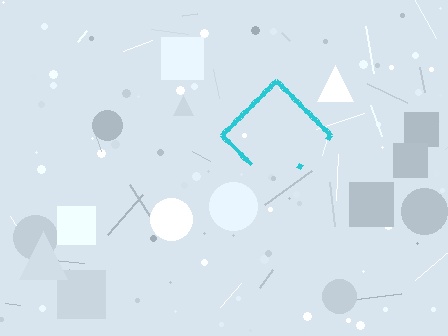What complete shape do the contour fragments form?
The contour fragments form a diamond.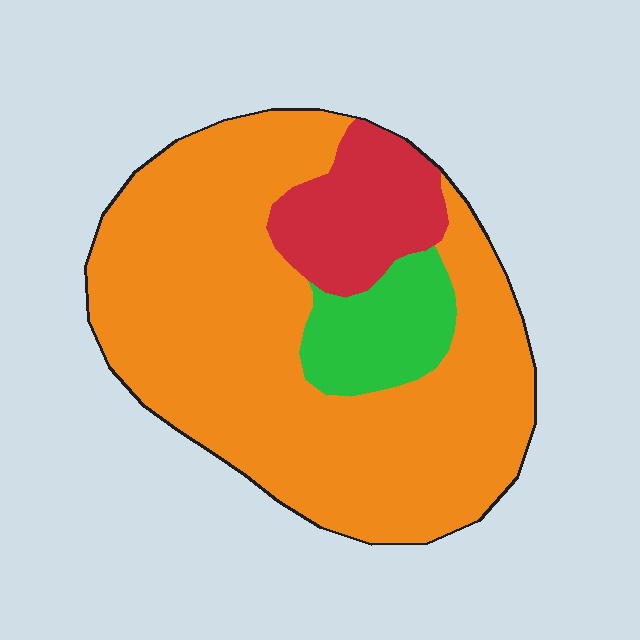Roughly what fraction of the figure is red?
Red covers 14% of the figure.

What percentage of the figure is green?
Green takes up about one tenth (1/10) of the figure.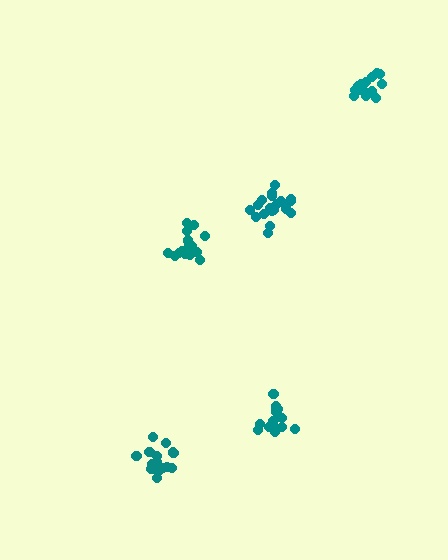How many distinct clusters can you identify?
There are 5 distinct clusters.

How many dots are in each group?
Group 1: 18 dots, Group 2: 21 dots, Group 3: 17 dots, Group 4: 16 dots, Group 5: 15 dots (87 total).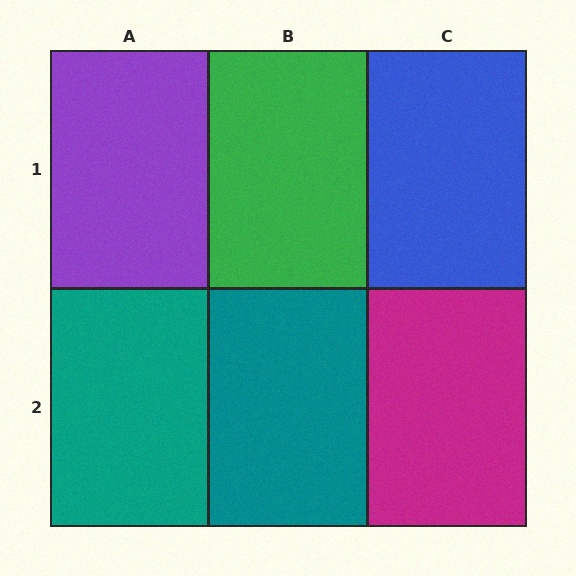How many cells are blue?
1 cell is blue.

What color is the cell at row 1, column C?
Blue.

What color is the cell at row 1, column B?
Green.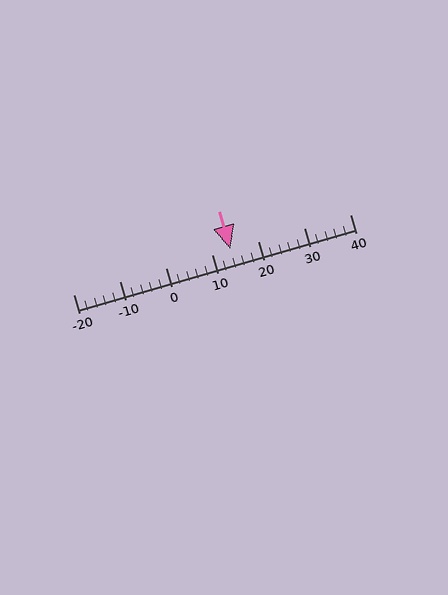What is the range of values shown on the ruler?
The ruler shows values from -20 to 40.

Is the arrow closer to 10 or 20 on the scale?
The arrow is closer to 10.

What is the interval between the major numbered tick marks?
The major tick marks are spaced 10 units apart.